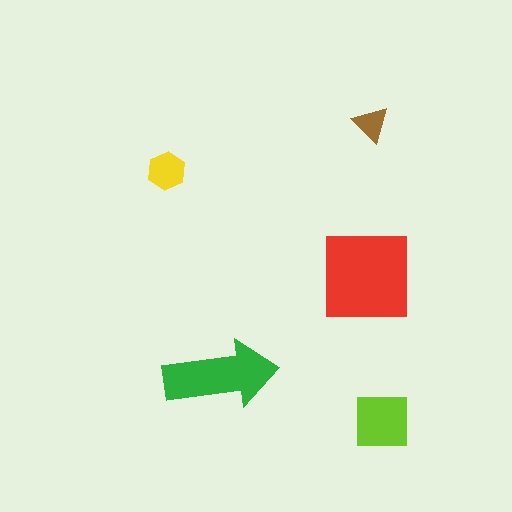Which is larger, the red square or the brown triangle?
The red square.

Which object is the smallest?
The brown triangle.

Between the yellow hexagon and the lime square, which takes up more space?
The lime square.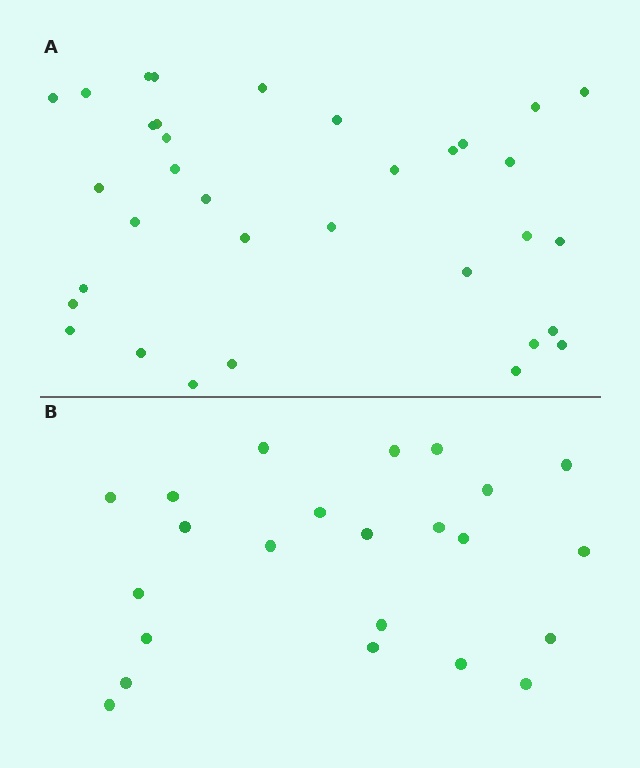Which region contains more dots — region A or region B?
Region A (the top region) has more dots.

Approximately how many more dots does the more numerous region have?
Region A has roughly 12 or so more dots than region B.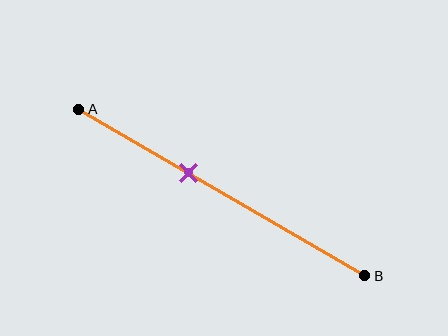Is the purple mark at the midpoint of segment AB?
No, the mark is at about 40% from A, not at the 50% midpoint.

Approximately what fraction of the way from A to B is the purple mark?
The purple mark is approximately 40% of the way from A to B.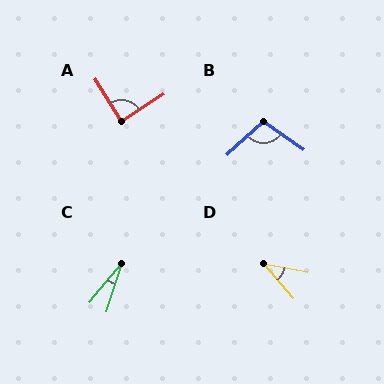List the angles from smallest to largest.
C (21°), D (39°), A (89°), B (102°).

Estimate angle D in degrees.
Approximately 39 degrees.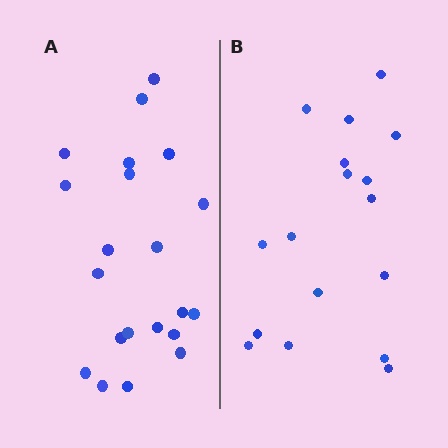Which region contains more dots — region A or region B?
Region A (the left region) has more dots.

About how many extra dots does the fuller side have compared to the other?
Region A has about 4 more dots than region B.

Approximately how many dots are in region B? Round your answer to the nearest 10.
About 20 dots. (The exact count is 17, which rounds to 20.)